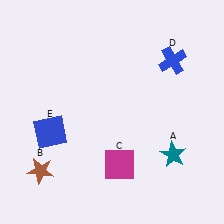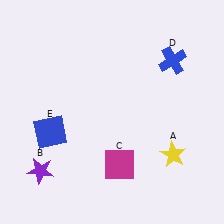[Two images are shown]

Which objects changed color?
A changed from teal to yellow. B changed from brown to purple.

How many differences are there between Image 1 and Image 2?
There are 2 differences between the two images.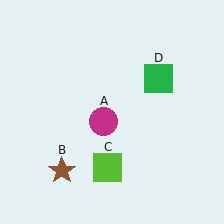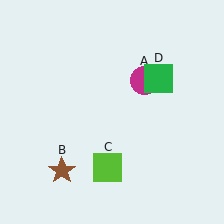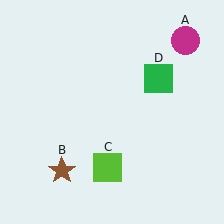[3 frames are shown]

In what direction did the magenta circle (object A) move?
The magenta circle (object A) moved up and to the right.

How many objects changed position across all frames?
1 object changed position: magenta circle (object A).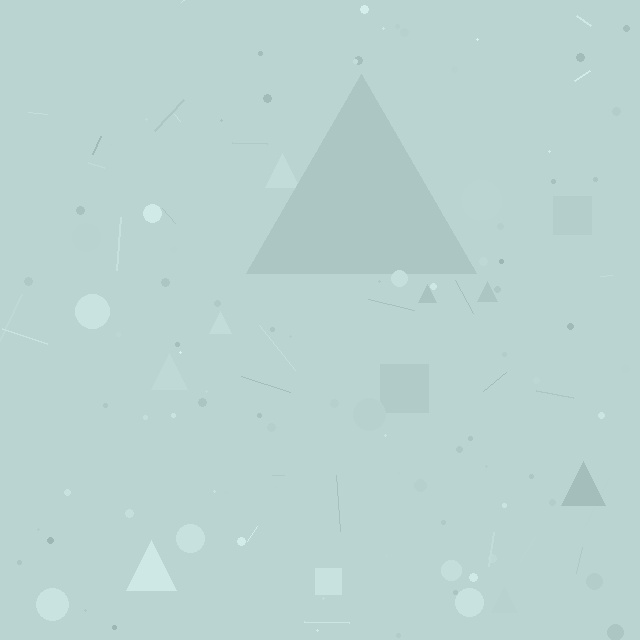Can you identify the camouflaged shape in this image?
The camouflaged shape is a triangle.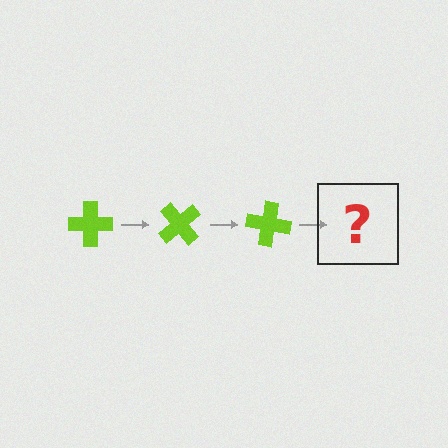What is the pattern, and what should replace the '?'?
The pattern is that the cross rotates 50 degrees each step. The '?' should be a lime cross rotated 150 degrees.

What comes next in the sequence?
The next element should be a lime cross rotated 150 degrees.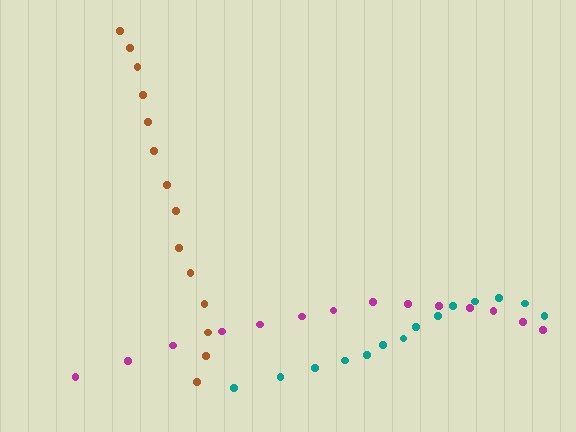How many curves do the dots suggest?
There are 3 distinct paths.